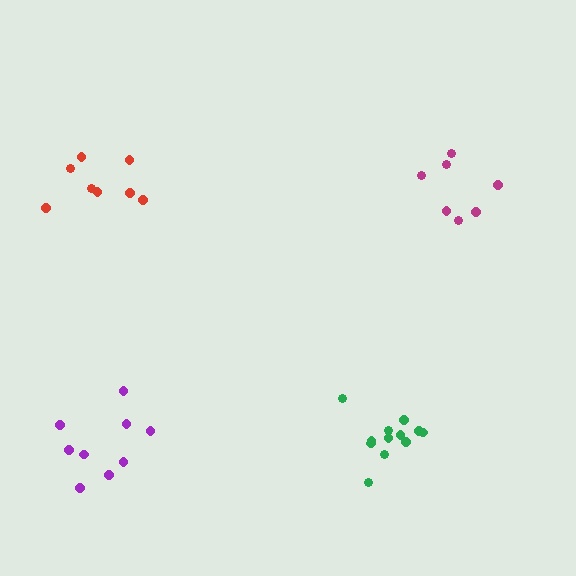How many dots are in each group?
Group 1: 7 dots, Group 2: 9 dots, Group 3: 12 dots, Group 4: 8 dots (36 total).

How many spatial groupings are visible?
There are 4 spatial groupings.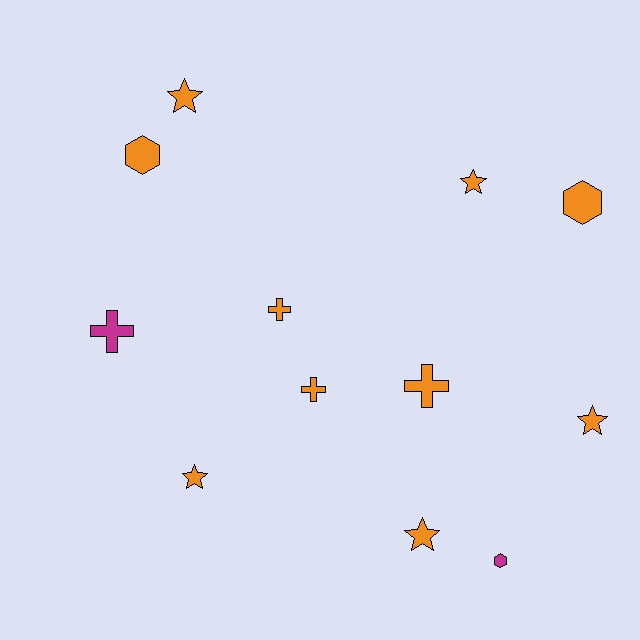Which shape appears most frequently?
Star, with 5 objects.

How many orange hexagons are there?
There are 2 orange hexagons.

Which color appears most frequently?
Orange, with 10 objects.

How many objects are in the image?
There are 12 objects.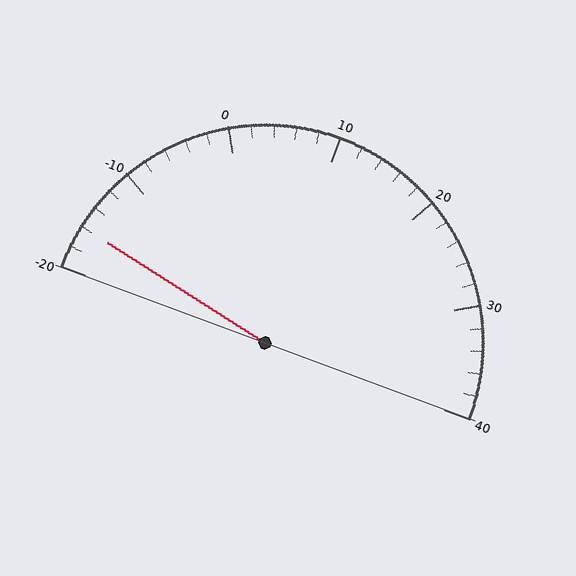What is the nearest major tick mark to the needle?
The nearest major tick mark is -20.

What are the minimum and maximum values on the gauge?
The gauge ranges from -20 to 40.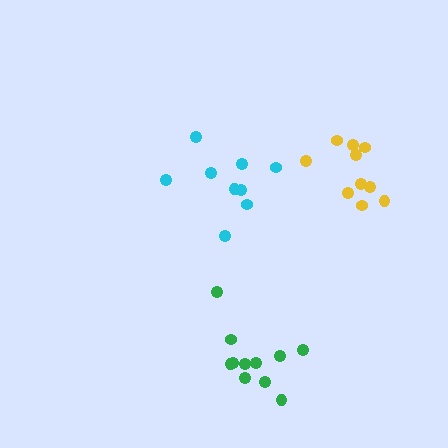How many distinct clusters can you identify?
There are 3 distinct clusters.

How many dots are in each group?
Group 1: 9 dots, Group 2: 11 dots, Group 3: 10 dots (30 total).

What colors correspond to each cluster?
The clusters are colored: cyan, green, yellow.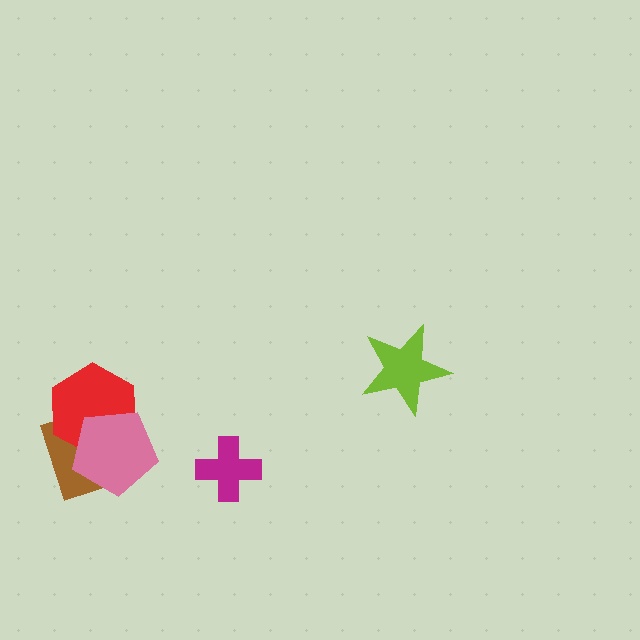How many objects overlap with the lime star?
0 objects overlap with the lime star.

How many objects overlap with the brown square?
2 objects overlap with the brown square.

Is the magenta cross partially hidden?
No, no other shape covers it.